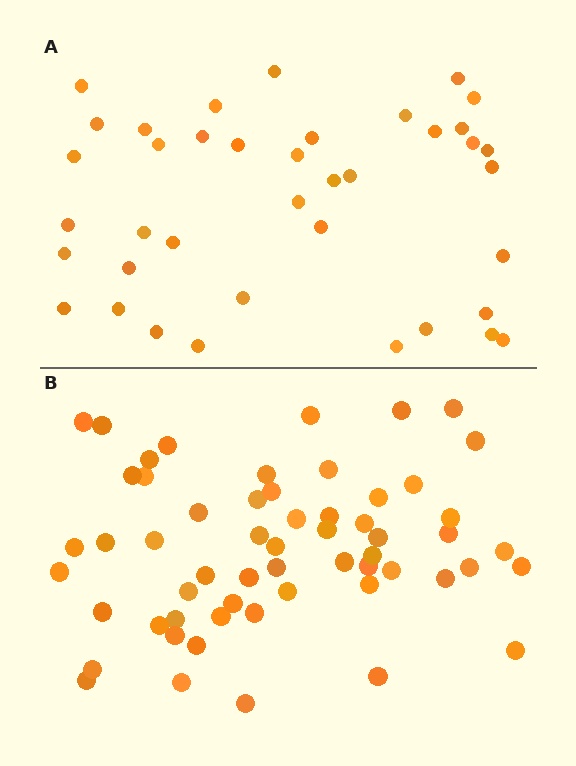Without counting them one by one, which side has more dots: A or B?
Region B (the bottom region) has more dots.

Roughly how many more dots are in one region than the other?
Region B has approximately 20 more dots than region A.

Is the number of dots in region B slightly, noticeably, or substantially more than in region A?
Region B has substantially more. The ratio is roughly 1.5 to 1.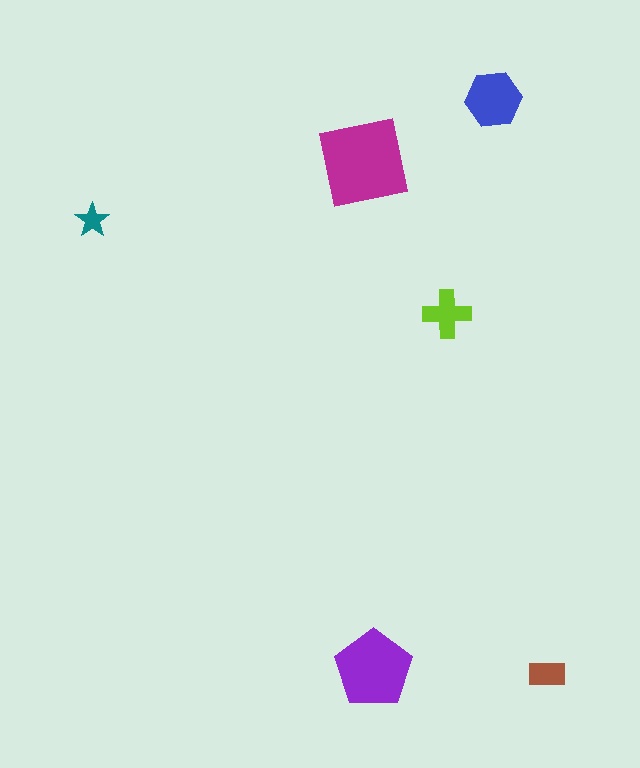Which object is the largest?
The magenta square.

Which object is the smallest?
The teal star.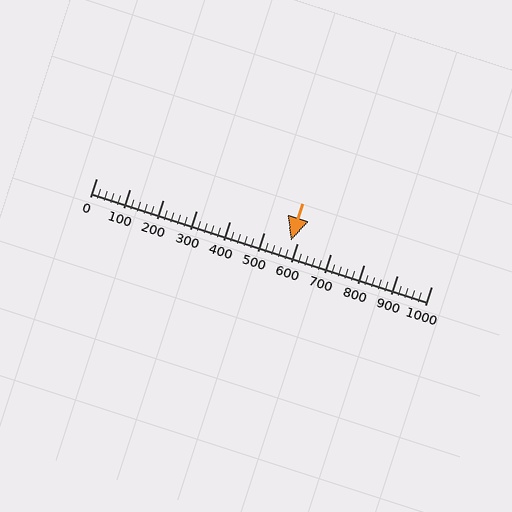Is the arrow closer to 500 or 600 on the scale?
The arrow is closer to 600.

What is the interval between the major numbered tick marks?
The major tick marks are spaced 100 units apart.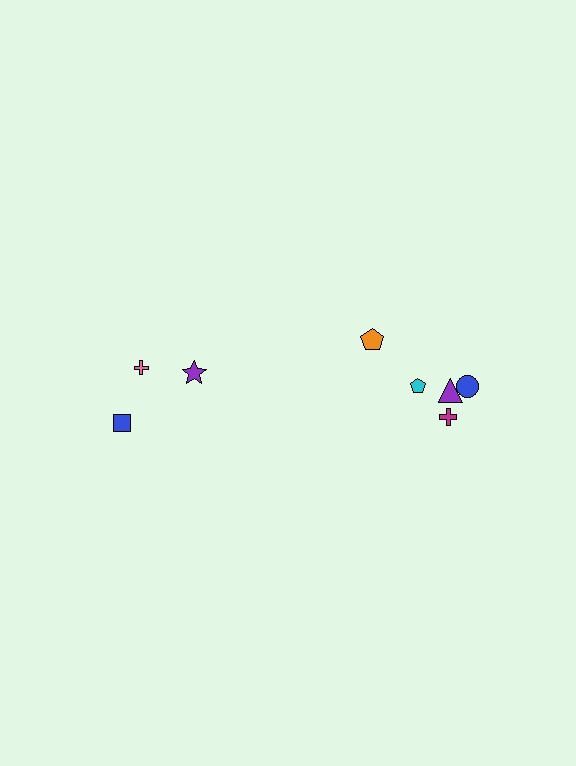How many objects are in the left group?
There are 3 objects.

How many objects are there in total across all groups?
There are 8 objects.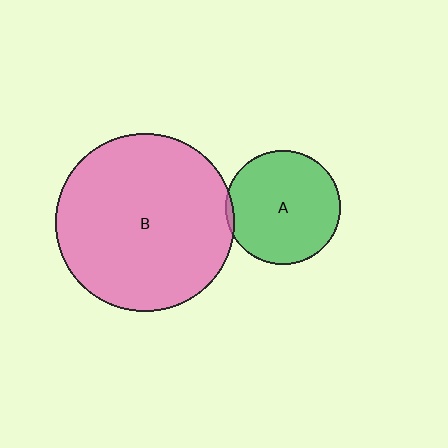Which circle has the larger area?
Circle B (pink).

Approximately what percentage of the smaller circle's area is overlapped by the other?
Approximately 5%.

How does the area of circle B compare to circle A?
Approximately 2.4 times.